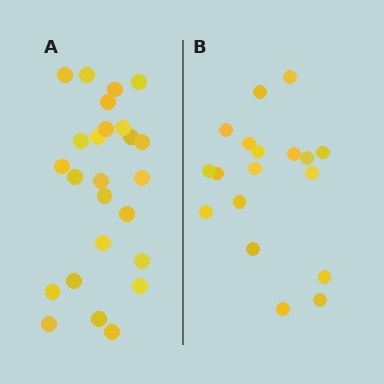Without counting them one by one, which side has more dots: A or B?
Region A (the left region) has more dots.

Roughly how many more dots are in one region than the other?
Region A has roughly 8 or so more dots than region B.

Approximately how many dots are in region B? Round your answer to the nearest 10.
About 20 dots. (The exact count is 18, which rounds to 20.)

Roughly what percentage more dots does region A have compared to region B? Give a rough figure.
About 40% more.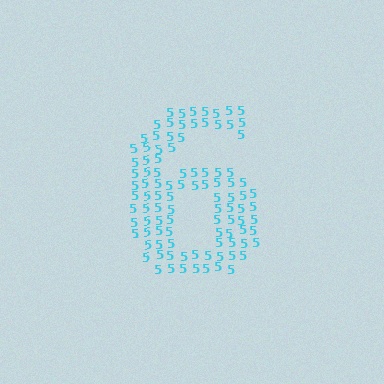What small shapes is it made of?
It is made of small digit 5's.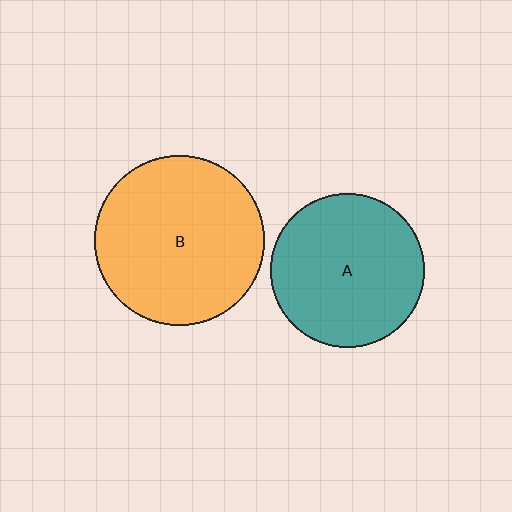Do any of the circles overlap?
No, none of the circles overlap.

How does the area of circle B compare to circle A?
Approximately 1.2 times.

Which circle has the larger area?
Circle B (orange).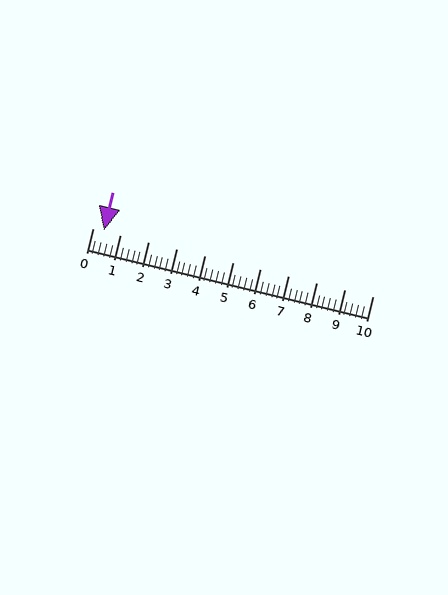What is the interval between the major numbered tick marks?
The major tick marks are spaced 1 units apart.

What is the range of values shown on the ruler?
The ruler shows values from 0 to 10.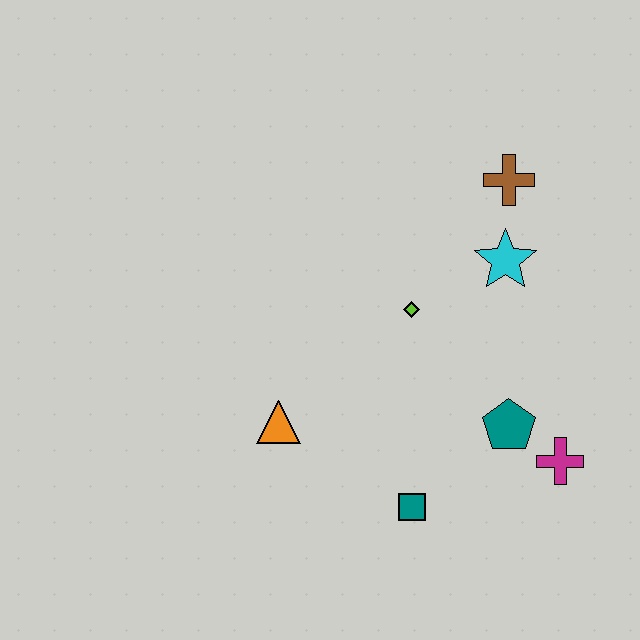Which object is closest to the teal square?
The teal pentagon is closest to the teal square.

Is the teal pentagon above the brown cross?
No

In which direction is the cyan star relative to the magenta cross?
The cyan star is above the magenta cross.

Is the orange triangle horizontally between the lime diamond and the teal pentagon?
No